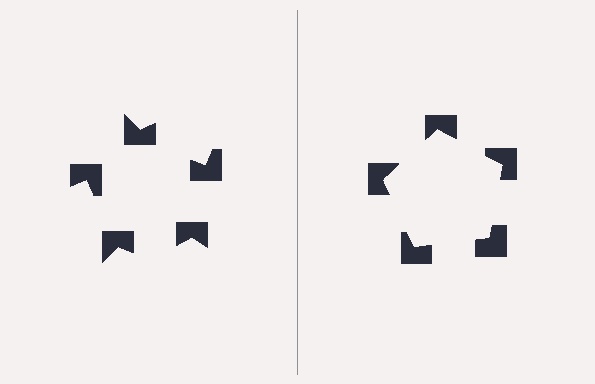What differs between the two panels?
The notched squares are positioned identically on both sides; only the wedge orientations differ. On the right they align to a pentagon; on the left they are misaligned.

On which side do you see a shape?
An illusory pentagon appears on the right side. On the left side the wedge cuts are rotated, so no coherent shape forms.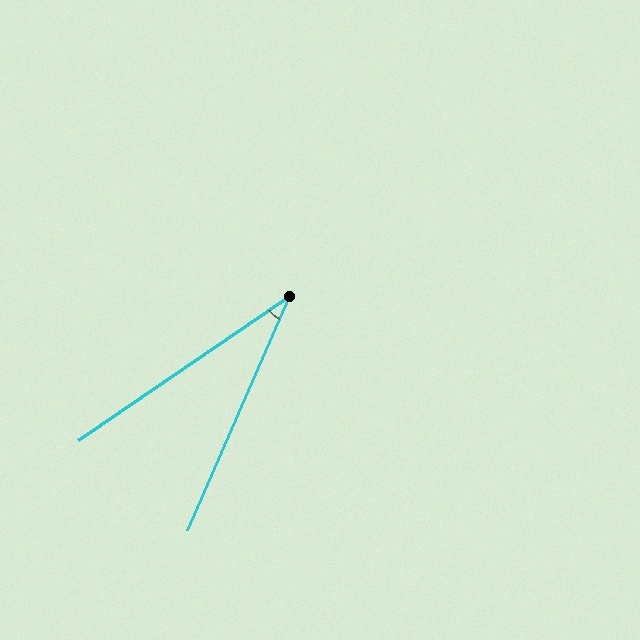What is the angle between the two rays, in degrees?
Approximately 32 degrees.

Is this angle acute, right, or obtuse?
It is acute.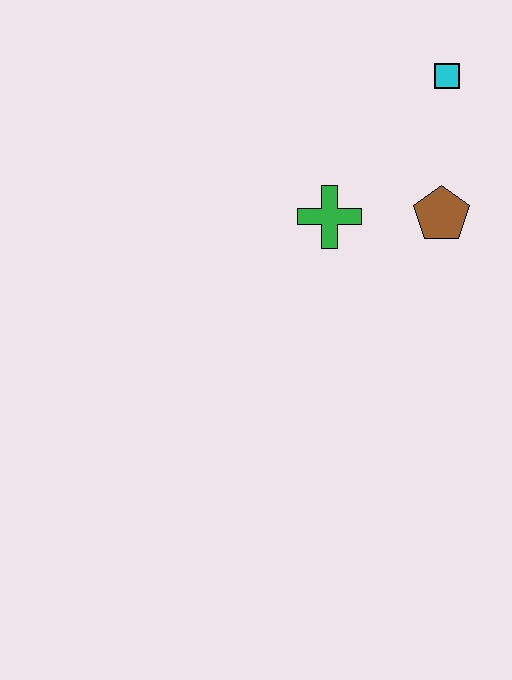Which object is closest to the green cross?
The brown pentagon is closest to the green cross.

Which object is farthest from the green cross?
The cyan square is farthest from the green cross.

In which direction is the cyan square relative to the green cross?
The cyan square is above the green cross.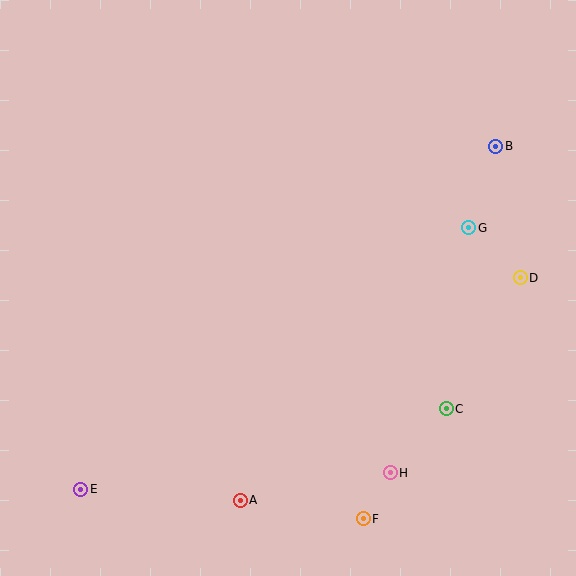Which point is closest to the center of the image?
Point G at (469, 228) is closest to the center.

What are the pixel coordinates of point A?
Point A is at (240, 500).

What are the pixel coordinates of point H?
Point H is at (390, 473).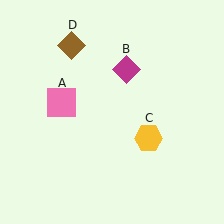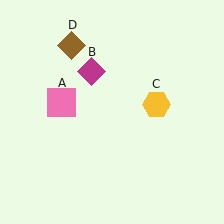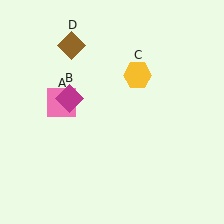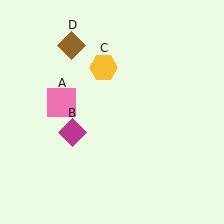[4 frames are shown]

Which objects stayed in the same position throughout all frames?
Pink square (object A) and brown diamond (object D) remained stationary.